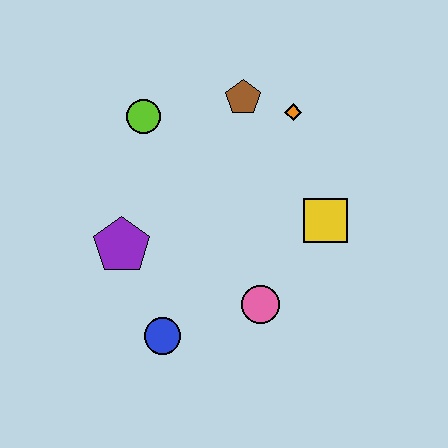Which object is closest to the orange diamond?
The brown pentagon is closest to the orange diamond.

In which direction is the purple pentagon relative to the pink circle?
The purple pentagon is to the left of the pink circle.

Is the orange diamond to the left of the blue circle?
No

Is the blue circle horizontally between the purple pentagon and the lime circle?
No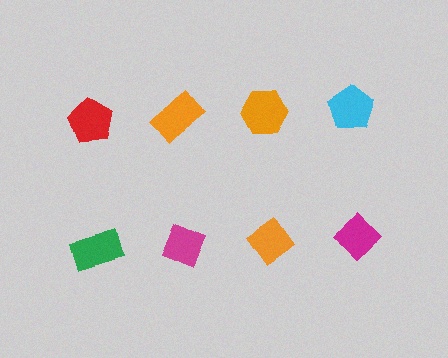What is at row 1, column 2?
An orange rectangle.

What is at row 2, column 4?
A magenta diamond.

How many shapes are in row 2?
4 shapes.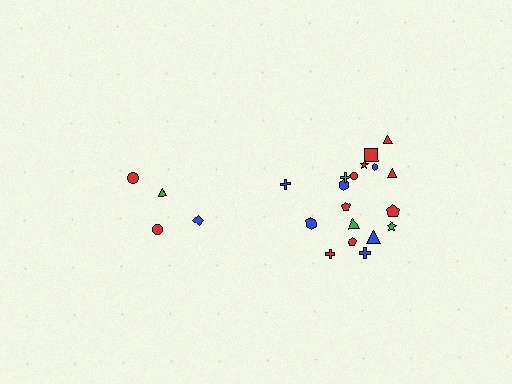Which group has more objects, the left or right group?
The right group.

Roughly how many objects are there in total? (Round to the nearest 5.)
Roughly 20 objects in total.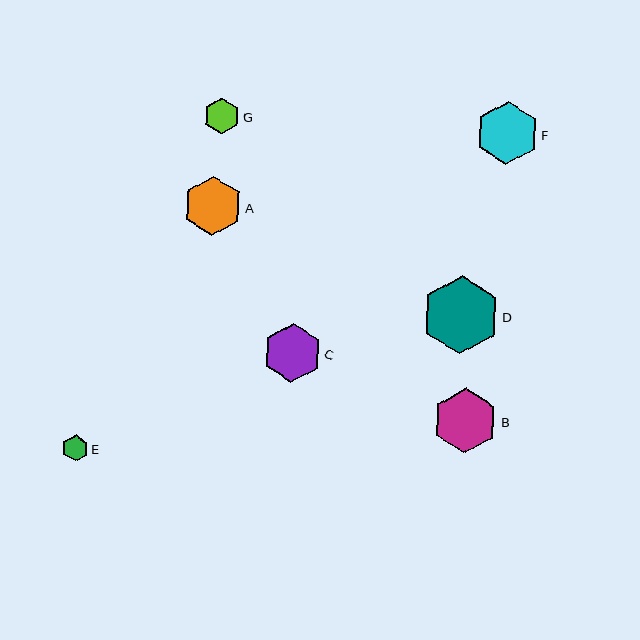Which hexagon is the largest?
Hexagon D is the largest with a size of approximately 78 pixels.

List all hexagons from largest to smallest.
From largest to smallest: D, B, F, A, C, G, E.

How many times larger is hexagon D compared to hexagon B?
Hexagon D is approximately 1.2 times the size of hexagon B.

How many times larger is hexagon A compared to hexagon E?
Hexagon A is approximately 2.3 times the size of hexagon E.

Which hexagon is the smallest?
Hexagon E is the smallest with a size of approximately 26 pixels.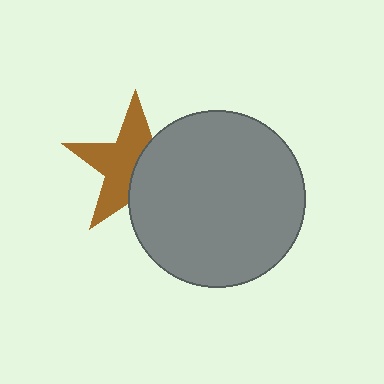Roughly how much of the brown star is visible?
About half of it is visible (roughly 56%).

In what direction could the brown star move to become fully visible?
The brown star could move left. That would shift it out from behind the gray circle entirely.